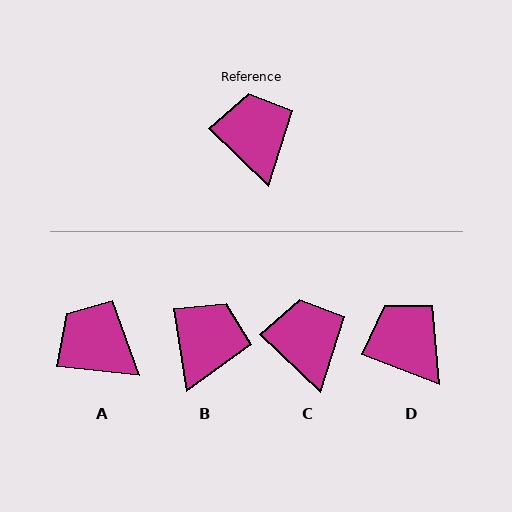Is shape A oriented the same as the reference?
No, it is off by about 38 degrees.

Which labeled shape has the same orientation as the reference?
C.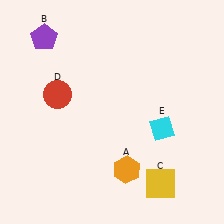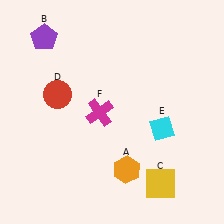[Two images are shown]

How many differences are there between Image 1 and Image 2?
There is 1 difference between the two images.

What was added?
A magenta cross (F) was added in Image 2.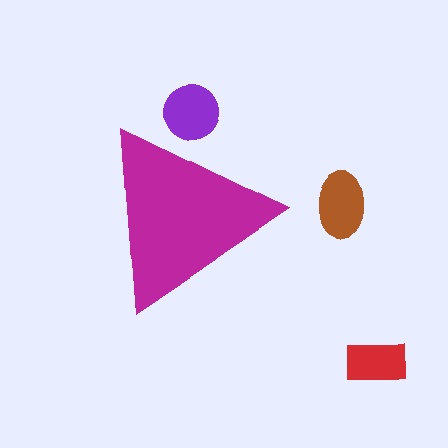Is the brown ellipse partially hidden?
No, the brown ellipse is fully visible.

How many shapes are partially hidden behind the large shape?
1 shape is partially hidden.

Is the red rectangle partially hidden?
No, the red rectangle is fully visible.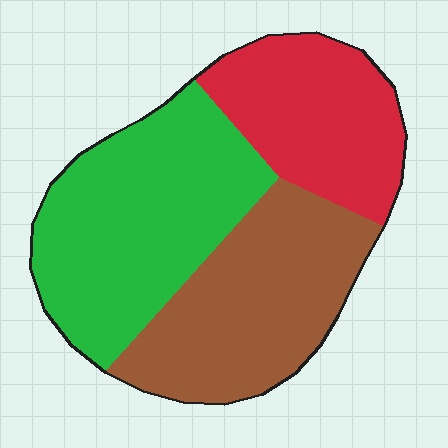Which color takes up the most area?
Green, at roughly 40%.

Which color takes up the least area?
Red, at roughly 25%.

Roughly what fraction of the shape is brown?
Brown takes up about one third (1/3) of the shape.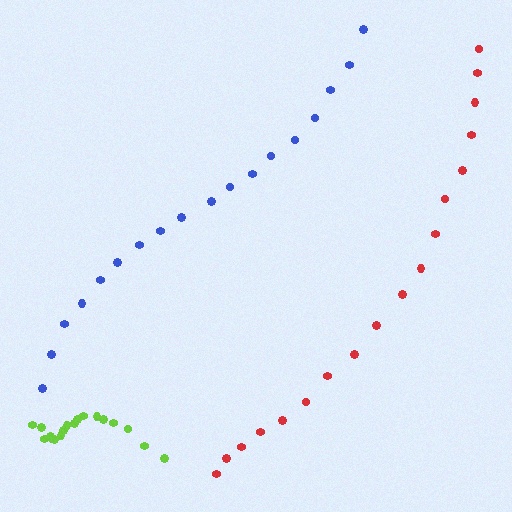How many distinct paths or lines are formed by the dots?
There are 3 distinct paths.